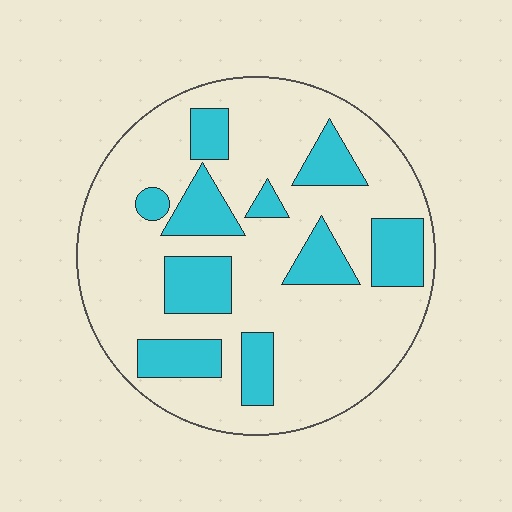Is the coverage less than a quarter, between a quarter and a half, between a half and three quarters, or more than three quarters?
Between a quarter and a half.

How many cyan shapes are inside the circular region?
10.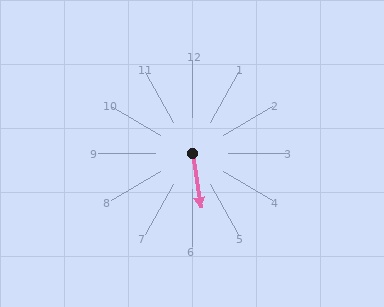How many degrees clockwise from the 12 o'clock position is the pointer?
Approximately 171 degrees.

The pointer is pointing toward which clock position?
Roughly 6 o'clock.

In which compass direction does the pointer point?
South.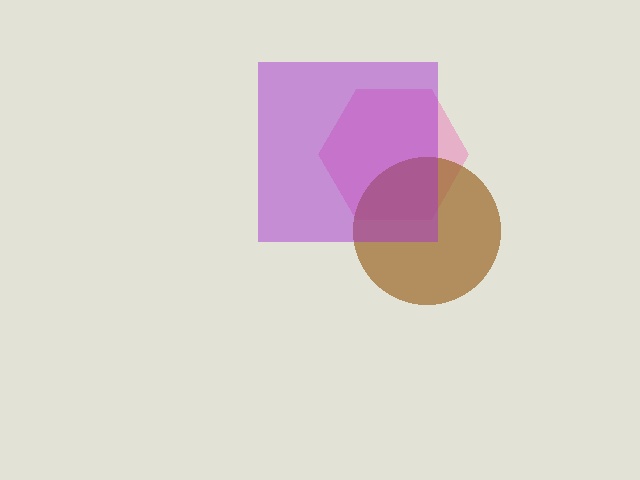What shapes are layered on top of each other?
The layered shapes are: a pink hexagon, a brown circle, a purple square.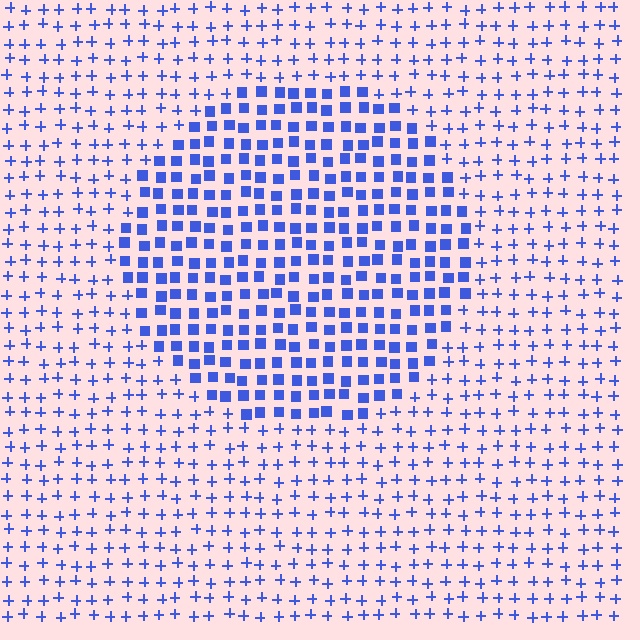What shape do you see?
I see a circle.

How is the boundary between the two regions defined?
The boundary is defined by a change in element shape: squares inside vs. plus signs outside. All elements share the same color and spacing.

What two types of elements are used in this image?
The image uses squares inside the circle region and plus signs outside it.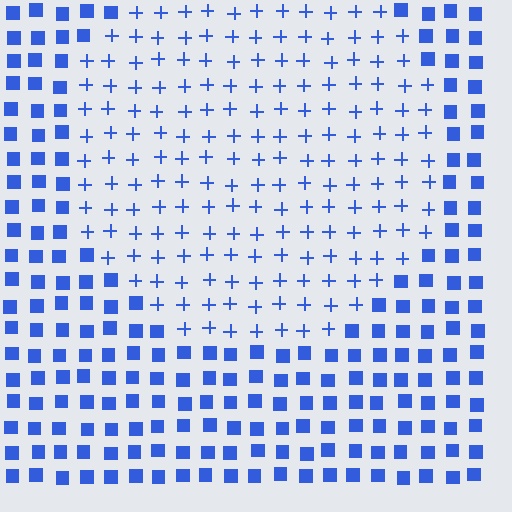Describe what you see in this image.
The image is filled with small blue elements arranged in a uniform grid. A circle-shaped region contains plus signs, while the surrounding area contains squares. The boundary is defined purely by the change in element shape.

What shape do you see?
I see a circle.